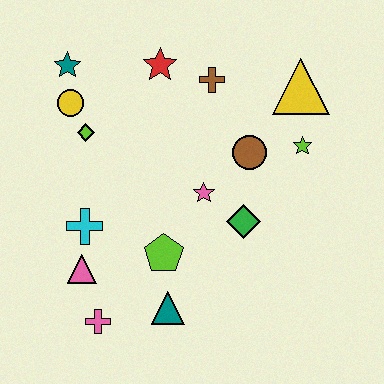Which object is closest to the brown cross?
The red star is closest to the brown cross.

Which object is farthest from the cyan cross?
The yellow triangle is farthest from the cyan cross.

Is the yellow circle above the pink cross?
Yes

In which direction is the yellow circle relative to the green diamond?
The yellow circle is to the left of the green diamond.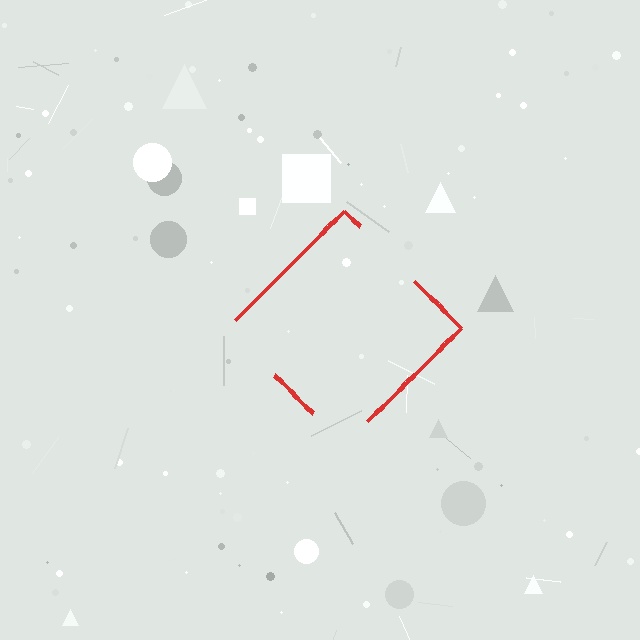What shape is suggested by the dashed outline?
The dashed outline suggests a diamond.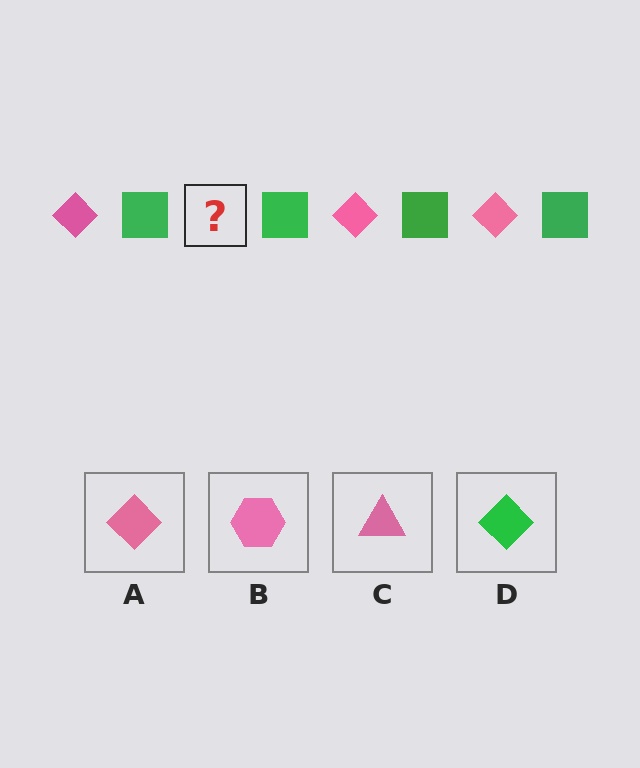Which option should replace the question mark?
Option A.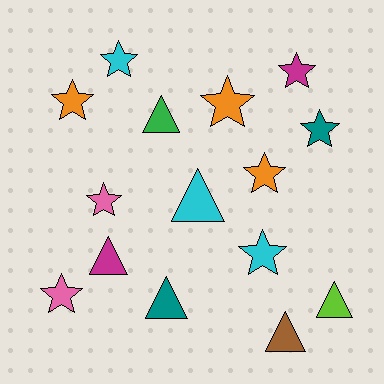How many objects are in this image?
There are 15 objects.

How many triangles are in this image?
There are 6 triangles.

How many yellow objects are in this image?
There are no yellow objects.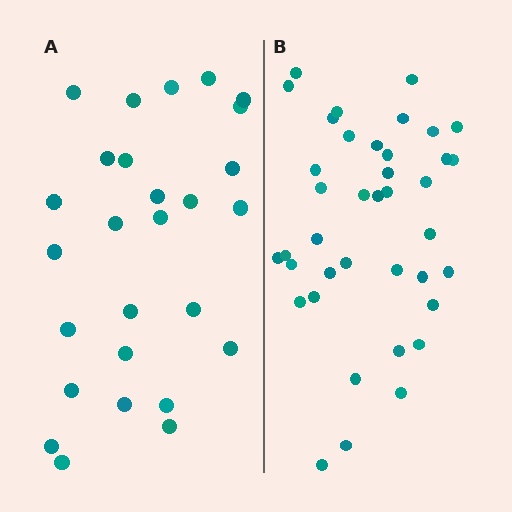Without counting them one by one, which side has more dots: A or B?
Region B (the right region) has more dots.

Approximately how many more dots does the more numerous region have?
Region B has roughly 12 or so more dots than region A.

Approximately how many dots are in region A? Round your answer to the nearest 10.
About 30 dots. (The exact count is 27, which rounds to 30.)